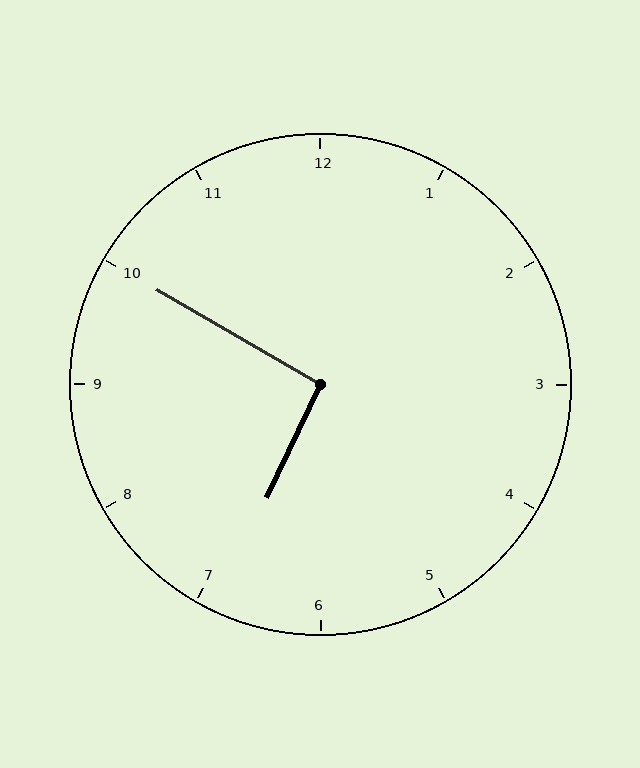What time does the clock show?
6:50.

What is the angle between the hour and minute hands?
Approximately 95 degrees.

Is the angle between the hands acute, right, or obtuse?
It is right.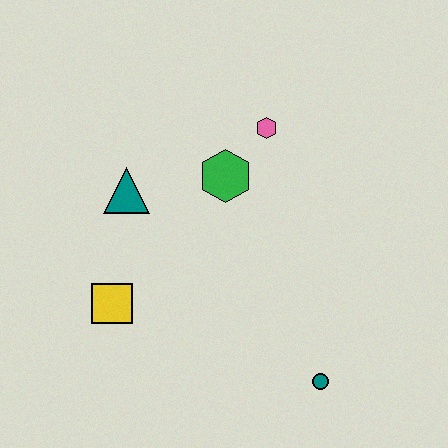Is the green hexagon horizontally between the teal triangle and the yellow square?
No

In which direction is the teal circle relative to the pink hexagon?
The teal circle is below the pink hexagon.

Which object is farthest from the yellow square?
The pink hexagon is farthest from the yellow square.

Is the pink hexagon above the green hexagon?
Yes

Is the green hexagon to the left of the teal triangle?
No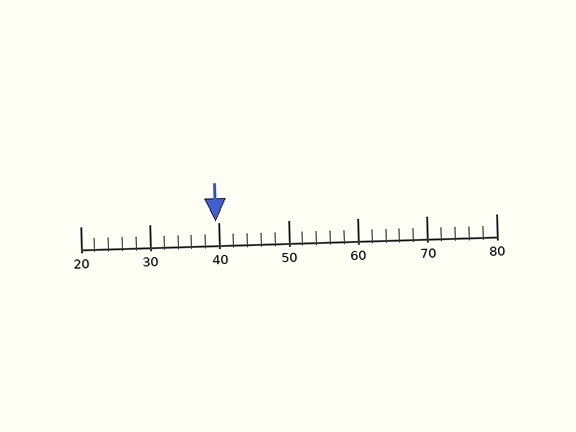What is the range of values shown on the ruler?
The ruler shows values from 20 to 80.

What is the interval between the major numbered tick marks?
The major tick marks are spaced 10 units apart.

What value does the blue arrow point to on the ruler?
The blue arrow points to approximately 40.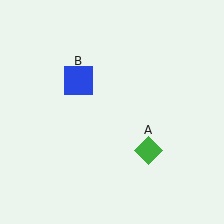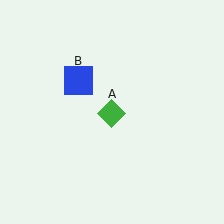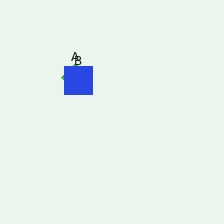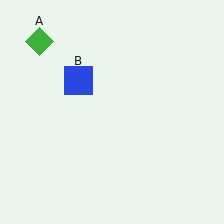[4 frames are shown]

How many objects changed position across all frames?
1 object changed position: green diamond (object A).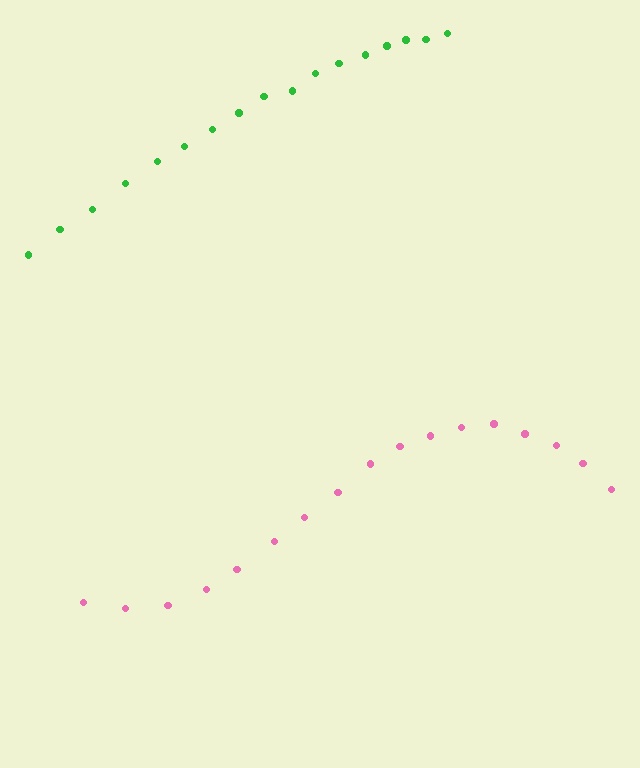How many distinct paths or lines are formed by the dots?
There are 2 distinct paths.